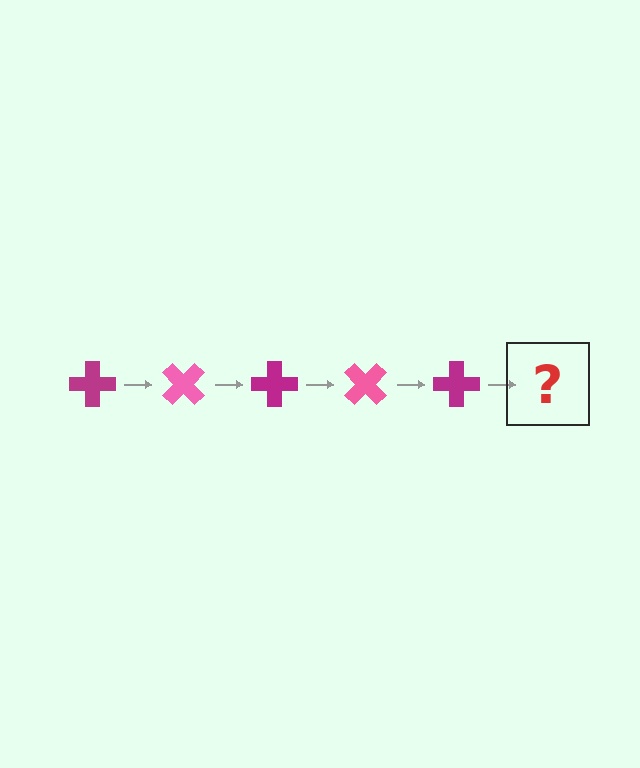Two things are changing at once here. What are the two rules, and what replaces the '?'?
The two rules are that it rotates 45 degrees each step and the color cycles through magenta and pink. The '?' should be a pink cross, rotated 225 degrees from the start.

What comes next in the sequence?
The next element should be a pink cross, rotated 225 degrees from the start.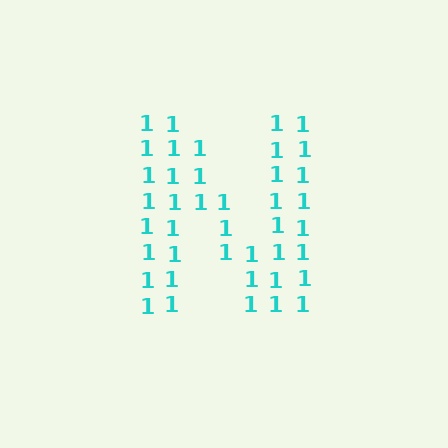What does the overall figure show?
The overall figure shows the letter N.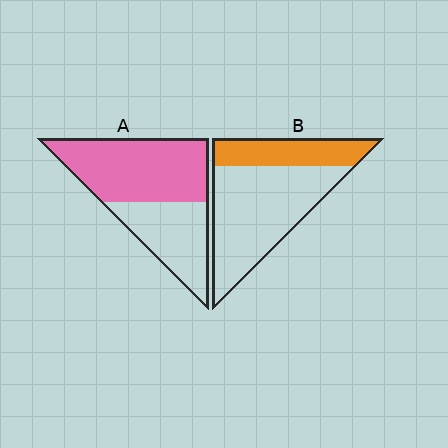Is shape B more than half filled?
No.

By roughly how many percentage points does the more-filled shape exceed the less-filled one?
By roughly 30 percentage points (A over B).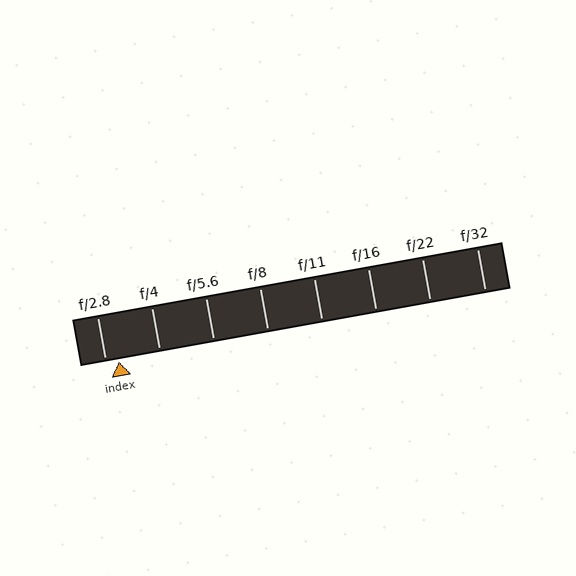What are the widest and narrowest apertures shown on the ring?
The widest aperture shown is f/2.8 and the narrowest is f/32.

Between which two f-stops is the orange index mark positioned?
The index mark is between f/2.8 and f/4.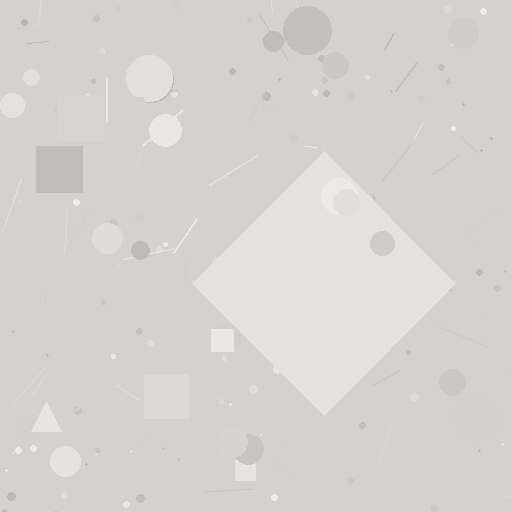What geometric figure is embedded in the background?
A diamond is embedded in the background.